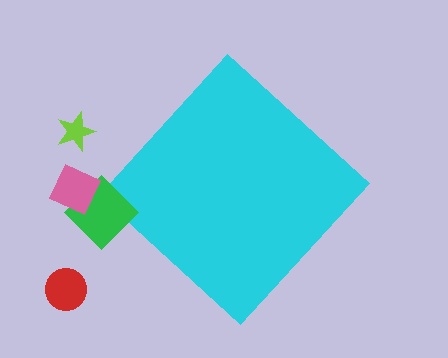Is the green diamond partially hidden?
No, the green diamond is fully visible.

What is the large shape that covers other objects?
A cyan diamond.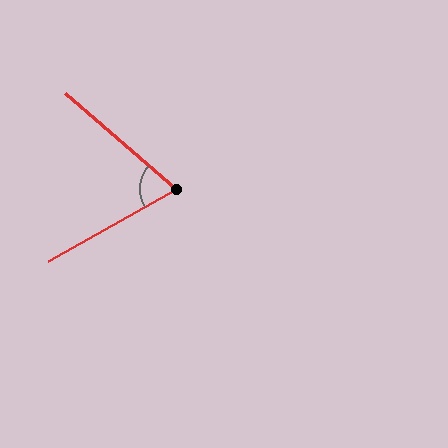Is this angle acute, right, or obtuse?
It is acute.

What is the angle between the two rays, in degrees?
Approximately 70 degrees.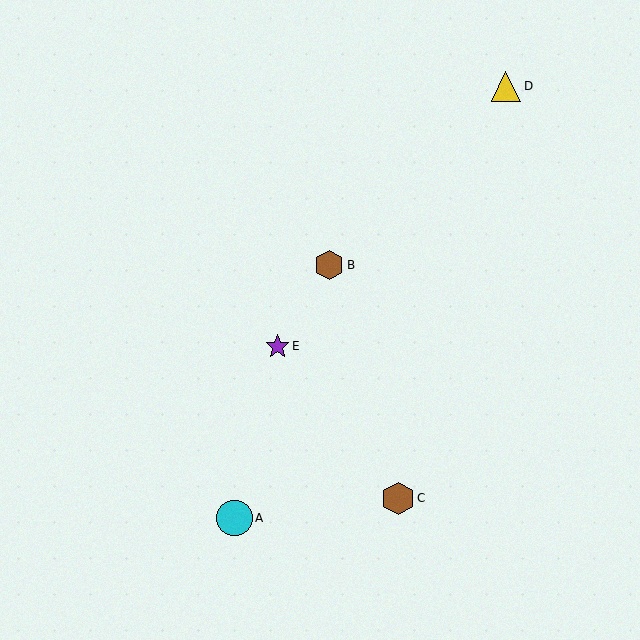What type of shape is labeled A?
Shape A is a cyan circle.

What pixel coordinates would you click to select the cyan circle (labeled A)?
Click at (234, 518) to select the cyan circle A.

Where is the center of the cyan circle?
The center of the cyan circle is at (234, 518).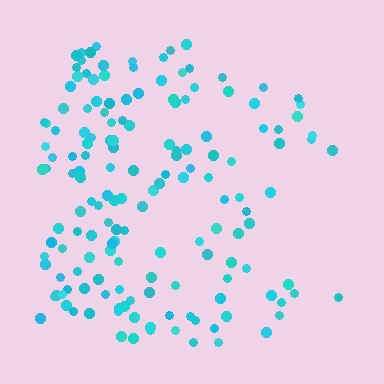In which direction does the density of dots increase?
From right to left, with the left side densest.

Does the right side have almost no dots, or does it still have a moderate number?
Still a moderate number, just noticeably fewer than the left.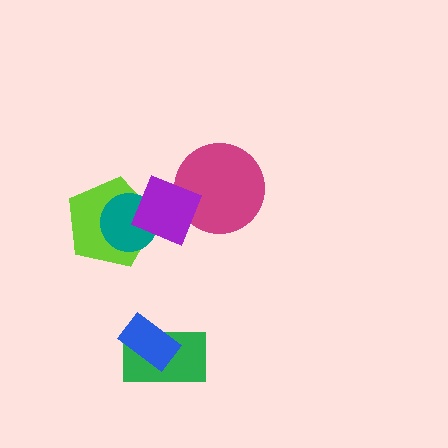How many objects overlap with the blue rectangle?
1 object overlaps with the blue rectangle.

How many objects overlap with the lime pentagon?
2 objects overlap with the lime pentagon.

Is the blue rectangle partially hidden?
No, no other shape covers it.